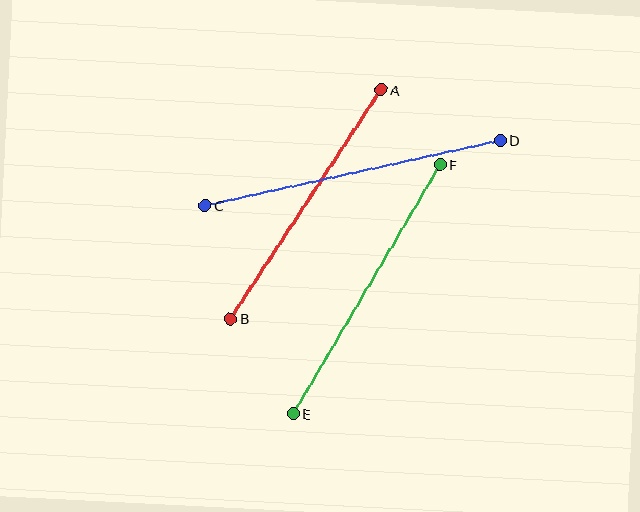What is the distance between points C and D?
The distance is approximately 302 pixels.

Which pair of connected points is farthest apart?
Points C and D are farthest apart.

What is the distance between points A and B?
The distance is approximately 275 pixels.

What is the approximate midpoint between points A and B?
The midpoint is at approximately (306, 204) pixels.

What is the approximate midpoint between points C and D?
The midpoint is at approximately (353, 173) pixels.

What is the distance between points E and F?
The distance is approximately 289 pixels.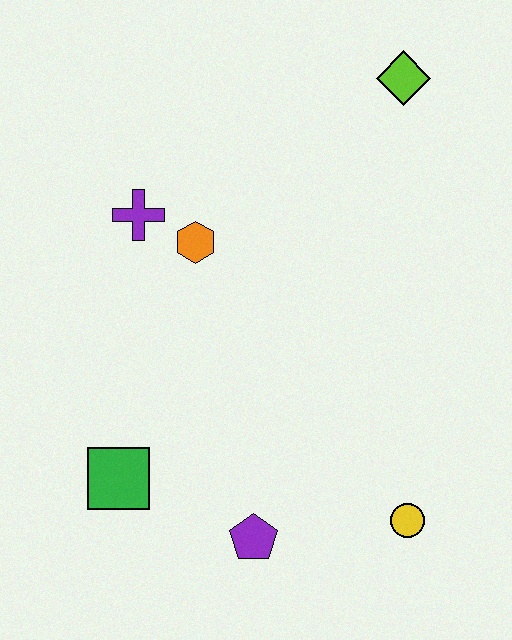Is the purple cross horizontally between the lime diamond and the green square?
Yes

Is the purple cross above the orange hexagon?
Yes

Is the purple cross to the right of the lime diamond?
No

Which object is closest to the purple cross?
The orange hexagon is closest to the purple cross.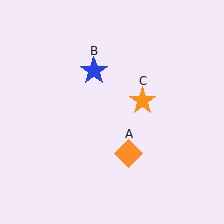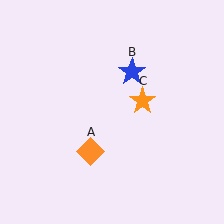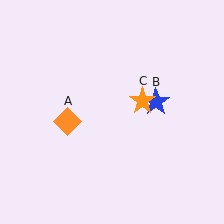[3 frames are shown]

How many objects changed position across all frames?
2 objects changed position: orange diamond (object A), blue star (object B).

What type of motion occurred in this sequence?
The orange diamond (object A), blue star (object B) rotated clockwise around the center of the scene.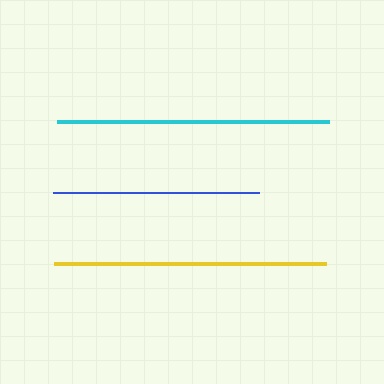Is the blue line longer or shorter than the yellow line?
The yellow line is longer than the blue line.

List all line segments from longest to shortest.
From longest to shortest: cyan, yellow, blue.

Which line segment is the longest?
The cyan line is the longest at approximately 273 pixels.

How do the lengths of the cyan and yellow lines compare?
The cyan and yellow lines are approximately the same length.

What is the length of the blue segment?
The blue segment is approximately 206 pixels long.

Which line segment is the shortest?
The blue line is the shortest at approximately 206 pixels.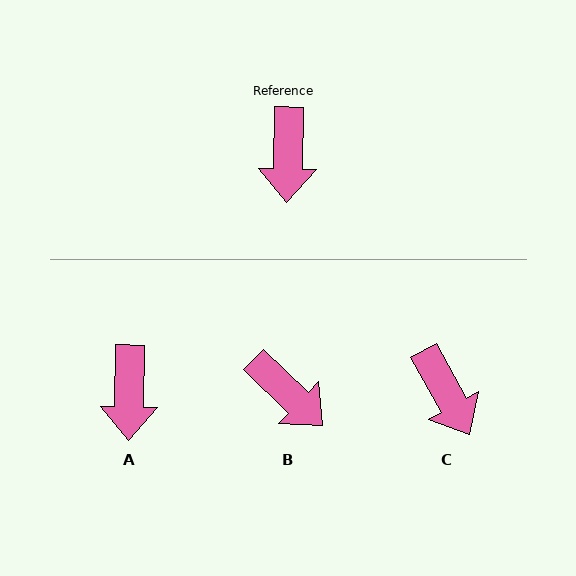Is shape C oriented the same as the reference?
No, it is off by about 30 degrees.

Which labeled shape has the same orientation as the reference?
A.